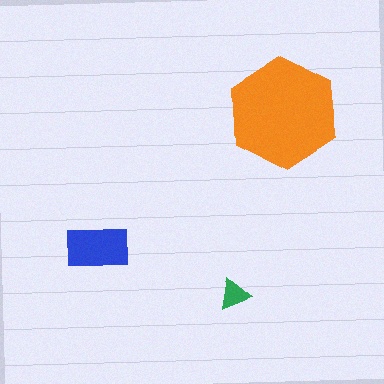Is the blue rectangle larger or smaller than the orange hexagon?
Smaller.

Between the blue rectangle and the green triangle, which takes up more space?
The blue rectangle.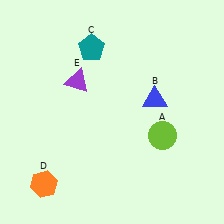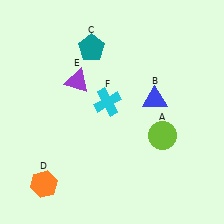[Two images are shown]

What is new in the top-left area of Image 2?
A cyan cross (F) was added in the top-left area of Image 2.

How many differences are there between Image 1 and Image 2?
There is 1 difference between the two images.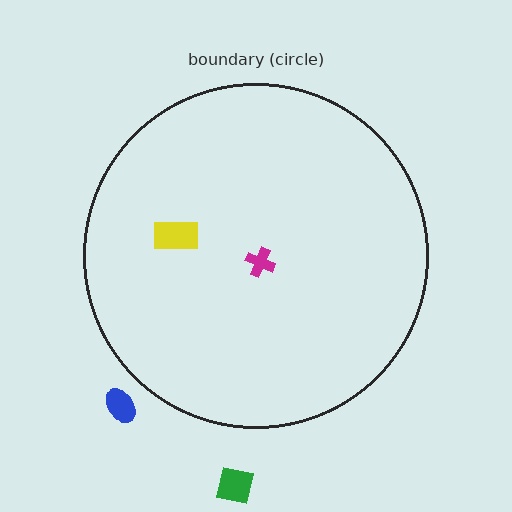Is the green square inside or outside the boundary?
Outside.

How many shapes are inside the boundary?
2 inside, 2 outside.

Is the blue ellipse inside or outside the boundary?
Outside.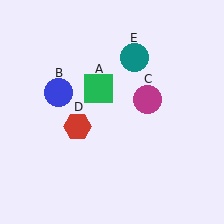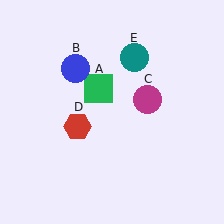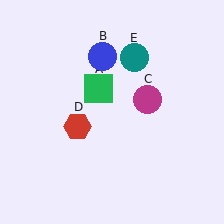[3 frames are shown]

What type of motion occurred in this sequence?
The blue circle (object B) rotated clockwise around the center of the scene.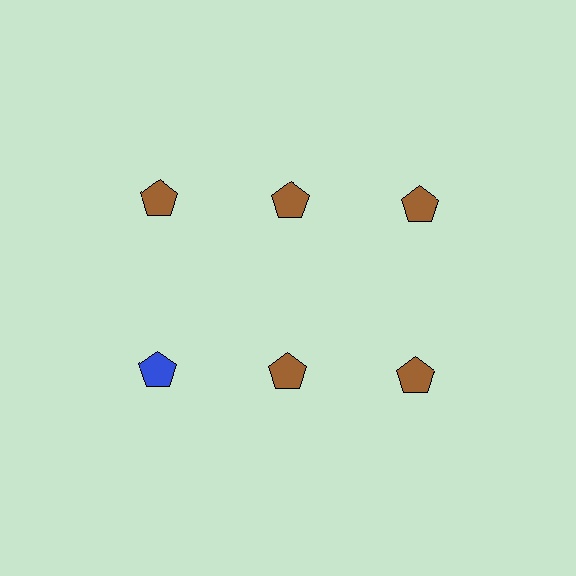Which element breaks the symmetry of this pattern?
The blue pentagon in the second row, leftmost column breaks the symmetry. All other shapes are brown pentagons.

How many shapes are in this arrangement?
There are 6 shapes arranged in a grid pattern.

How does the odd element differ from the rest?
It has a different color: blue instead of brown.